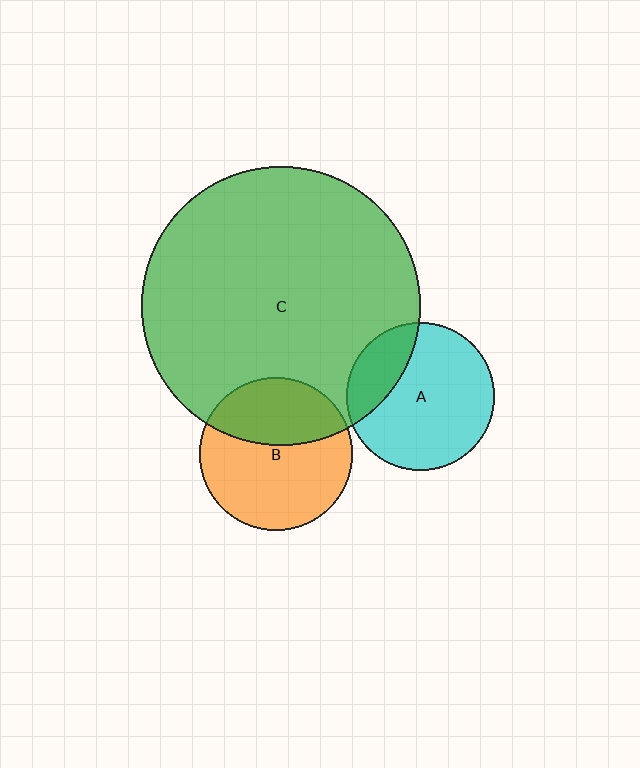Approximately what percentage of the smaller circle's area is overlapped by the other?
Approximately 35%.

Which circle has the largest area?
Circle C (green).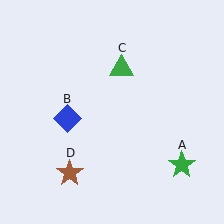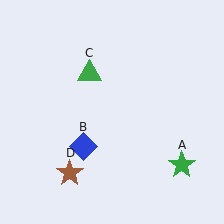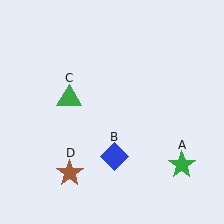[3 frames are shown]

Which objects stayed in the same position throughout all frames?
Green star (object A) and brown star (object D) remained stationary.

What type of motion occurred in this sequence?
The blue diamond (object B), green triangle (object C) rotated counterclockwise around the center of the scene.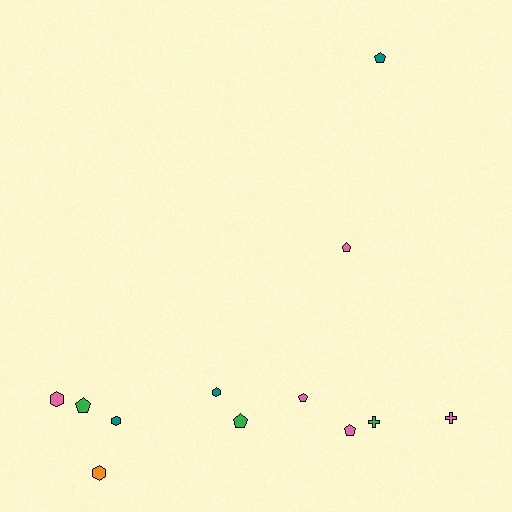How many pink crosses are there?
There is 1 pink cross.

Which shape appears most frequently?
Pentagon, with 6 objects.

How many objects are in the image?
There are 12 objects.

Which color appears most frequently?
Pink, with 5 objects.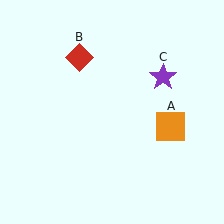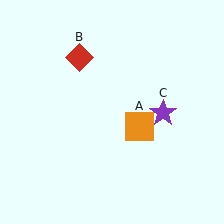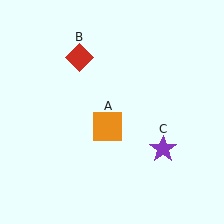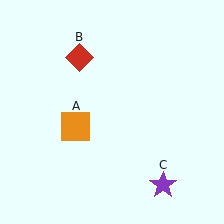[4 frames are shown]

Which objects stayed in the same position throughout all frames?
Red diamond (object B) remained stationary.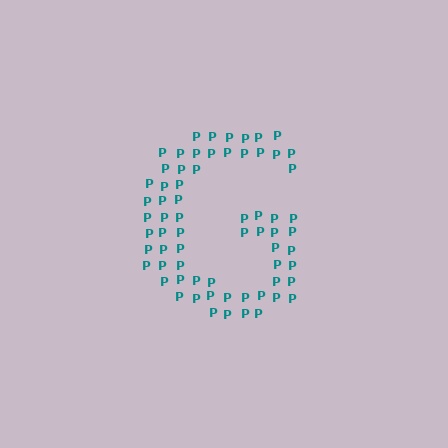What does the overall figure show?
The overall figure shows the letter G.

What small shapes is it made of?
It is made of small letter P's.